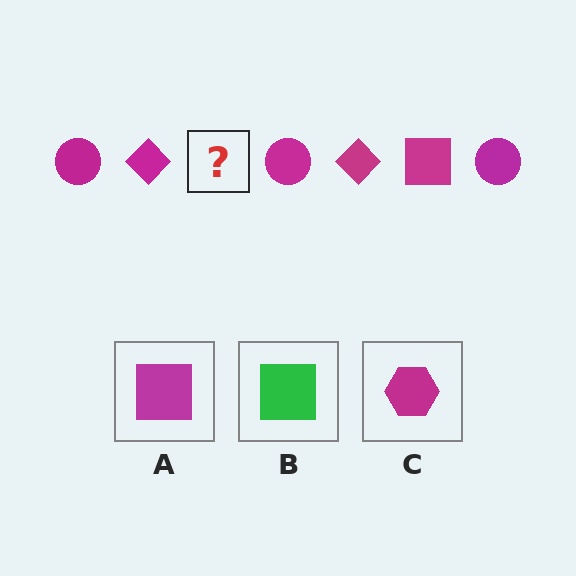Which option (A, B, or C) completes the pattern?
A.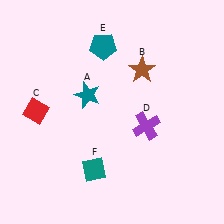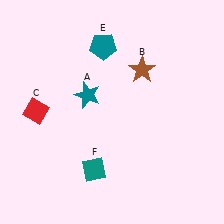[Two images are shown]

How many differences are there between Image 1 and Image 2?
There is 1 difference between the two images.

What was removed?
The purple cross (D) was removed in Image 2.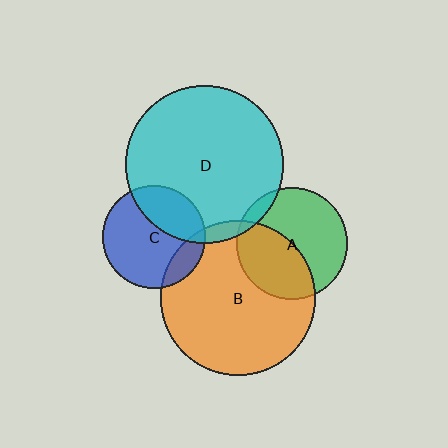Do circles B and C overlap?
Yes.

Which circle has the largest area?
Circle D (cyan).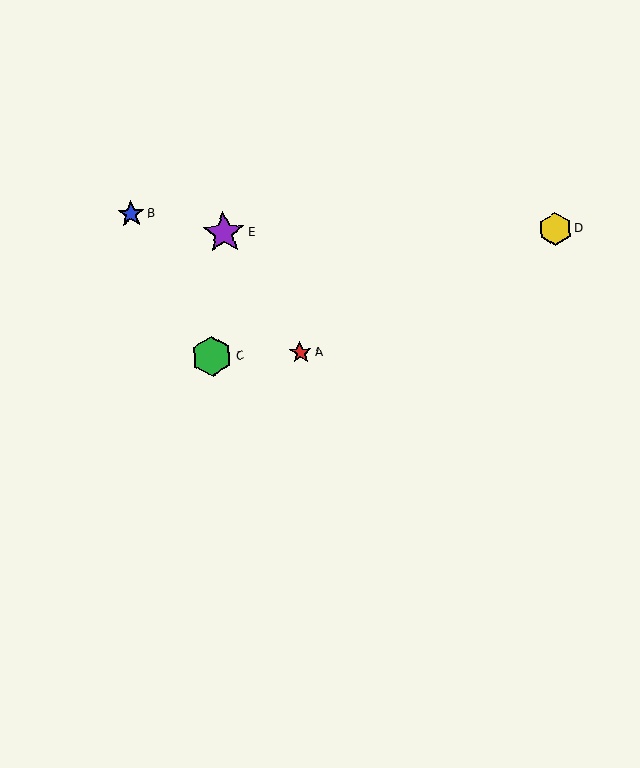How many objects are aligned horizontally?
2 objects (A, C) are aligned horizontally.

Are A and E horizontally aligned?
No, A is at y≈353 and E is at y≈233.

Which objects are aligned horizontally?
Objects A, C are aligned horizontally.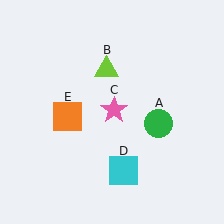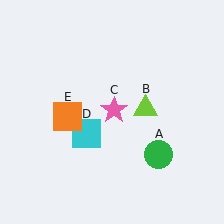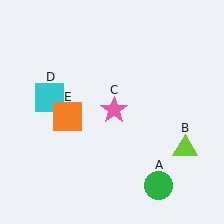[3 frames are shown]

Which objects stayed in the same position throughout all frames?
Pink star (object C) and orange square (object E) remained stationary.